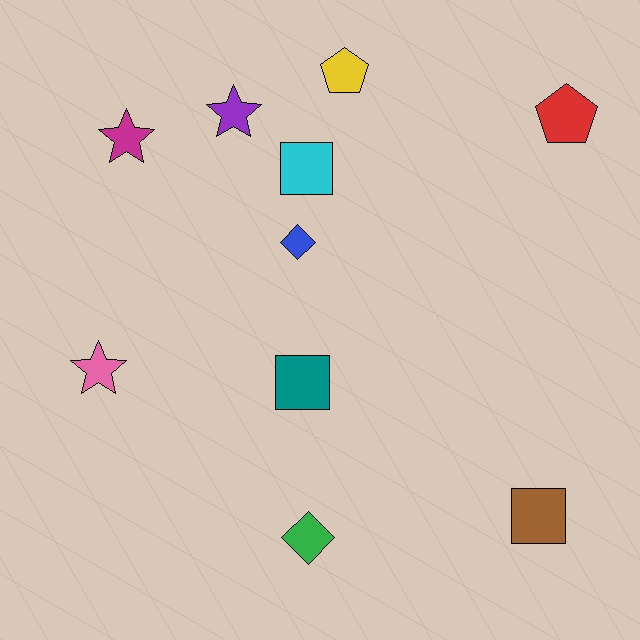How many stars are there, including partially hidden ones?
There are 3 stars.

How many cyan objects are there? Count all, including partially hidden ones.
There is 1 cyan object.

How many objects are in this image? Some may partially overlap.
There are 10 objects.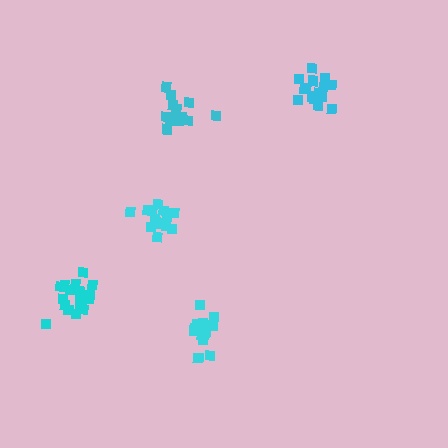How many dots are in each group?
Group 1: 14 dots, Group 2: 16 dots, Group 3: 15 dots, Group 4: 18 dots, Group 5: 14 dots (77 total).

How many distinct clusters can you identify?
There are 5 distinct clusters.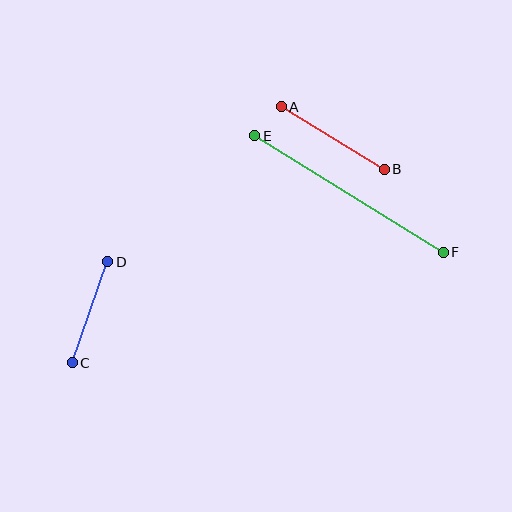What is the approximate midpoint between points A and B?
The midpoint is at approximately (333, 138) pixels.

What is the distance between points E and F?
The distance is approximately 221 pixels.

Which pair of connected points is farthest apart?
Points E and F are farthest apart.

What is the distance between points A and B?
The distance is approximately 121 pixels.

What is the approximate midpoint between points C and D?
The midpoint is at approximately (90, 312) pixels.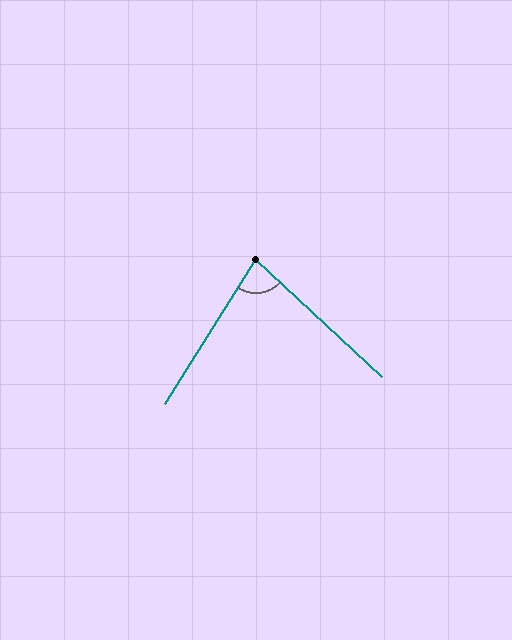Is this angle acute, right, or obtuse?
It is acute.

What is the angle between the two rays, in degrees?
Approximately 79 degrees.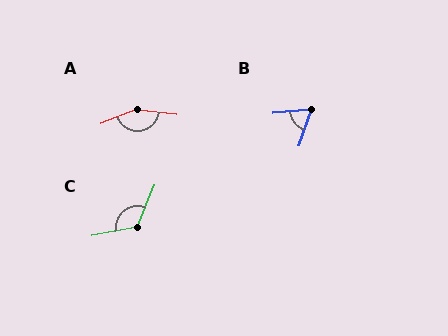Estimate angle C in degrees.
Approximately 122 degrees.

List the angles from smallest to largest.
B (65°), C (122°), A (153°).